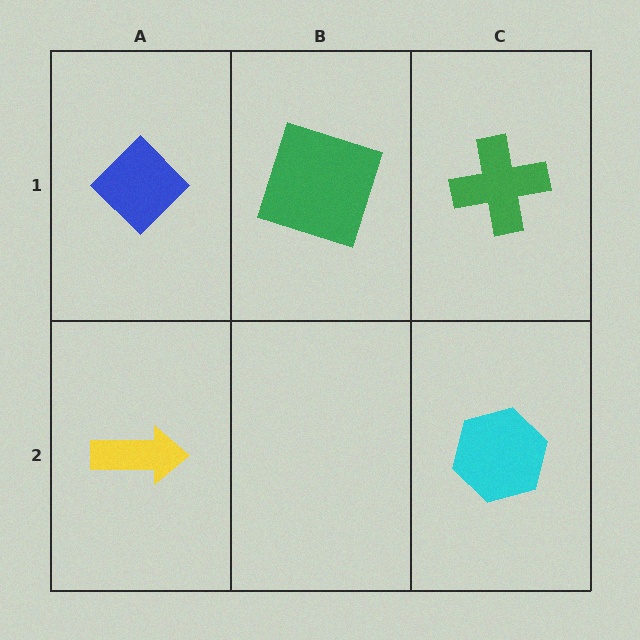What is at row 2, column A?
A yellow arrow.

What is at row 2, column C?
A cyan hexagon.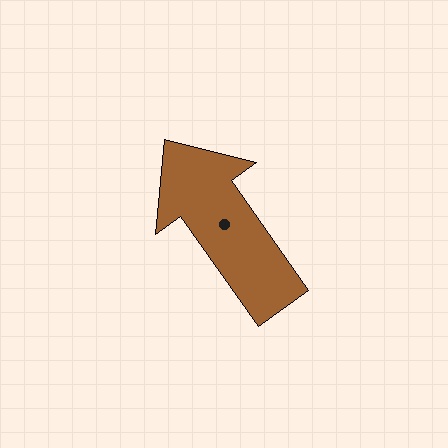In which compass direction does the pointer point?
Northwest.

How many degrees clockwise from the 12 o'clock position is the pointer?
Approximately 325 degrees.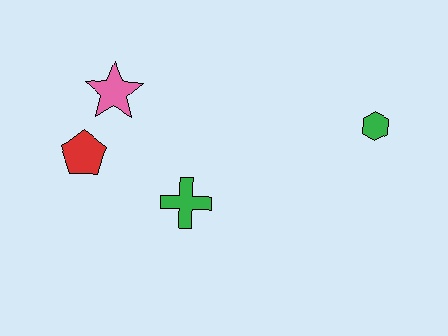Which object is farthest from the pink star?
The green hexagon is farthest from the pink star.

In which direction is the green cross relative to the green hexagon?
The green cross is to the left of the green hexagon.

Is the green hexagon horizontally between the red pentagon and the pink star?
No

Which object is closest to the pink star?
The red pentagon is closest to the pink star.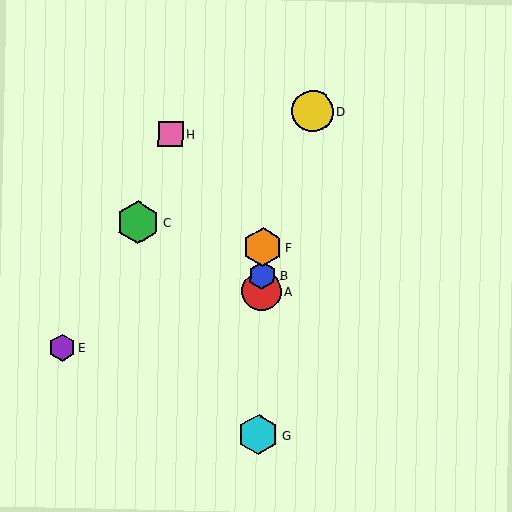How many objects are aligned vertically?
4 objects (A, B, F, G) are aligned vertically.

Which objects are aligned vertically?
Objects A, B, F, G are aligned vertically.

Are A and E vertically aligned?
No, A is at x≈262 and E is at x≈62.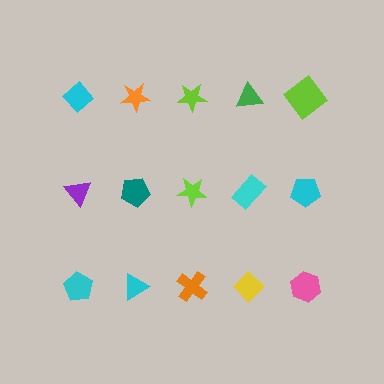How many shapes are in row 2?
5 shapes.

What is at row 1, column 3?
A lime star.